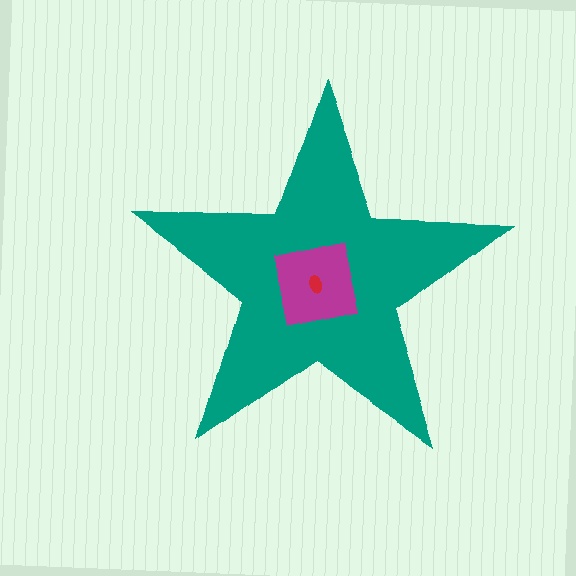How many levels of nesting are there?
3.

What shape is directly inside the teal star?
The magenta square.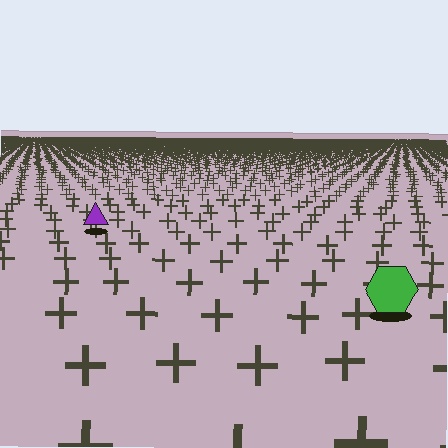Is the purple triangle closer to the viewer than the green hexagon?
No. The green hexagon is closer — you can tell from the texture gradient: the ground texture is coarser near it.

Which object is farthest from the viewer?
The purple triangle is farthest from the viewer. It appears smaller and the ground texture around it is denser.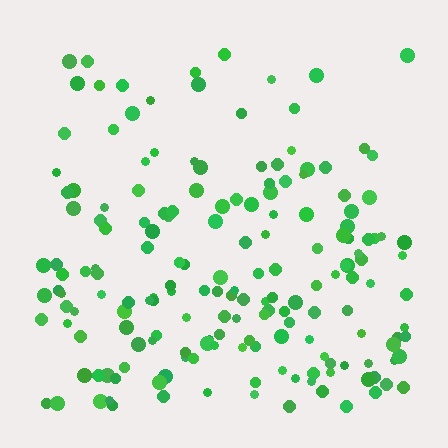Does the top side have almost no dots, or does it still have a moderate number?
Still a moderate number, just noticeably fewer than the bottom.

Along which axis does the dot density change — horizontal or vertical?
Vertical.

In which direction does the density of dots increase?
From top to bottom, with the bottom side densest.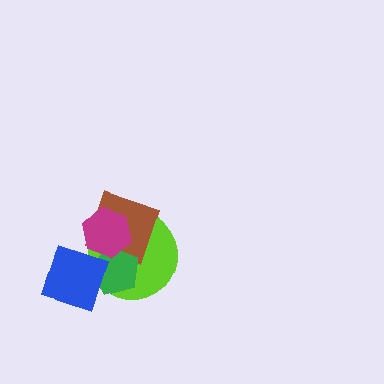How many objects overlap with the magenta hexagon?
3 objects overlap with the magenta hexagon.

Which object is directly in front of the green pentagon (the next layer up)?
The blue square is directly in front of the green pentagon.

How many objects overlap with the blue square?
2 objects overlap with the blue square.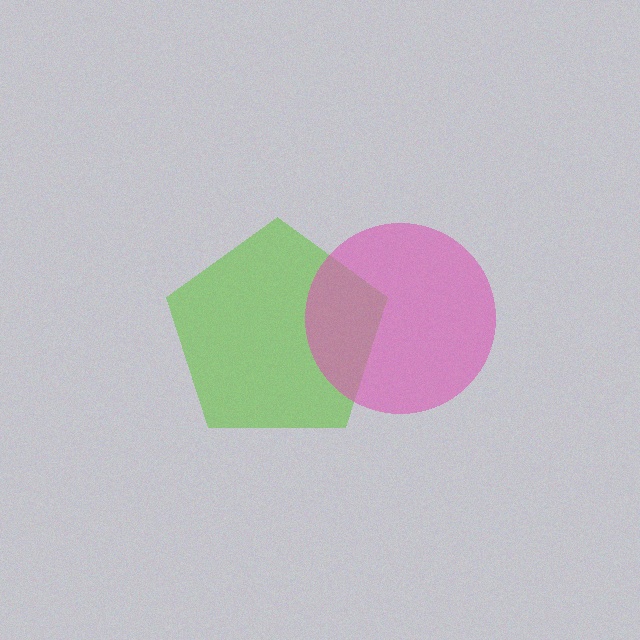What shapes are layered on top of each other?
The layered shapes are: a lime pentagon, a pink circle.